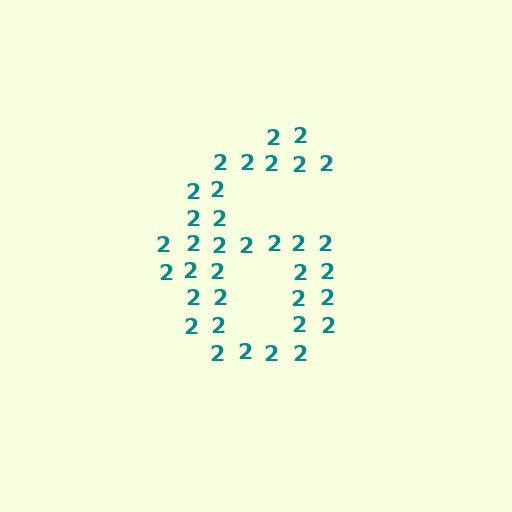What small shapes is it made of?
It is made of small digit 2's.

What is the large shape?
The large shape is the digit 6.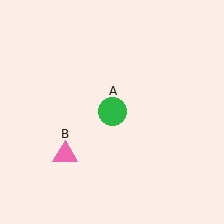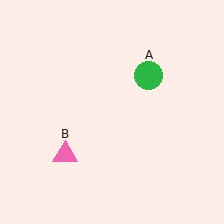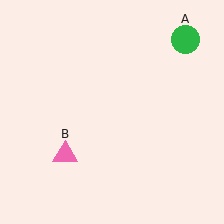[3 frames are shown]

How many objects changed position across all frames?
1 object changed position: green circle (object A).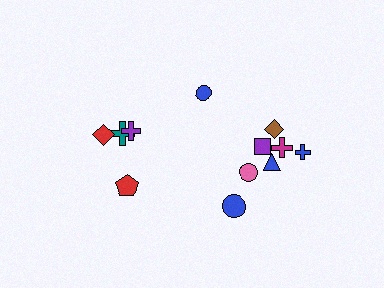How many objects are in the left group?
There are 4 objects.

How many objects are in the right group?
There are 8 objects.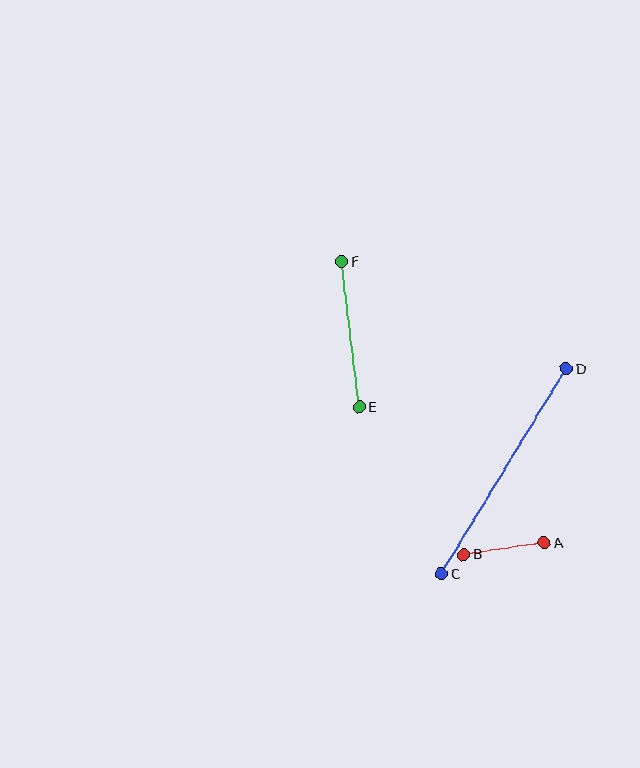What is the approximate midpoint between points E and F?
The midpoint is at approximately (351, 334) pixels.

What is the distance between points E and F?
The distance is approximately 146 pixels.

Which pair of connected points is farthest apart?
Points C and D are farthest apart.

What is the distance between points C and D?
The distance is approximately 240 pixels.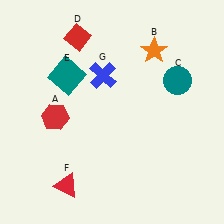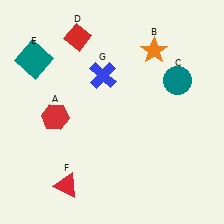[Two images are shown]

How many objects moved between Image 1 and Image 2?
1 object moved between the two images.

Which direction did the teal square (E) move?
The teal square (E) moved left.